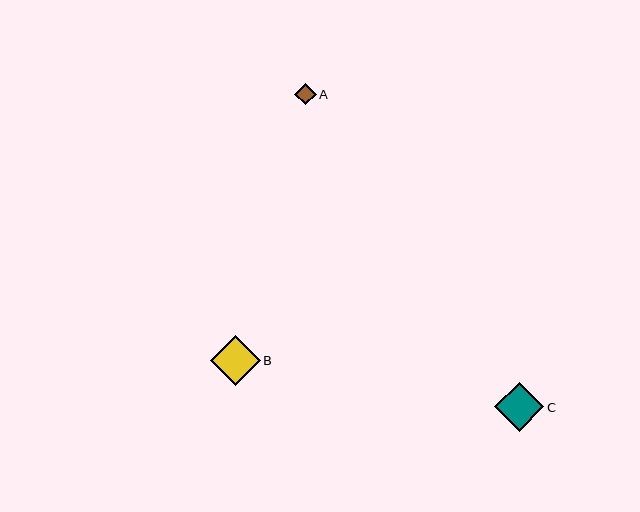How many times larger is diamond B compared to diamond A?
Diamond B is approximately 2.3 times the size of diamond A.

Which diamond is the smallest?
Diamond A is the smallest with a size of approximately 22 pixels.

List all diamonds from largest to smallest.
From largest to smallest: B, C, A.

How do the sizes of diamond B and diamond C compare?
Diamond B and diamond C are approximately the same size.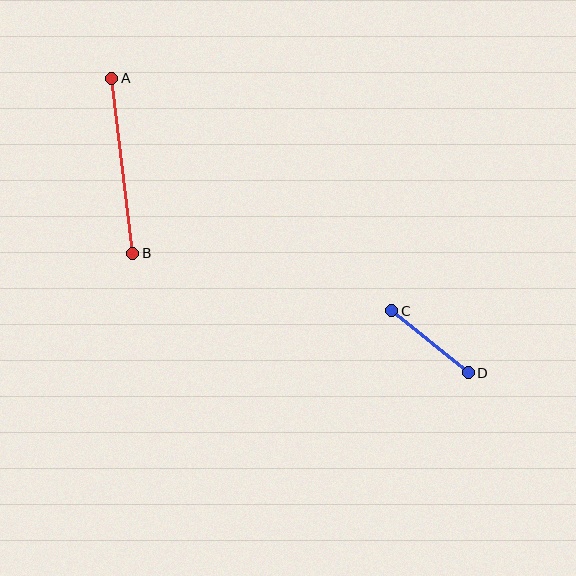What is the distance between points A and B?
The distance is approximately 176 pixels.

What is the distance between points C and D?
The distance is approximately 99 pixels.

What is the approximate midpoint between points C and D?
The midpoint is at approximately (430, 342) pixels.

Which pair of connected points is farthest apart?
Points A and B are farthest apart.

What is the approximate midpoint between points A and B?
The midpoint is at approximately (122, 166) pixels.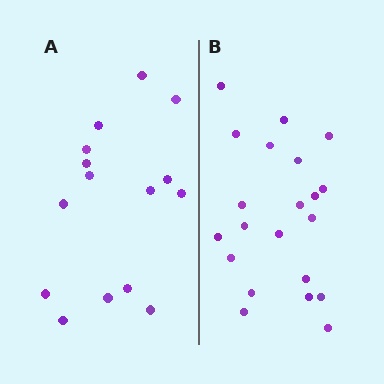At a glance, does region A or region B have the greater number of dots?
Region B (the right region) has more dots.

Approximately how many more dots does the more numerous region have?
Region B has about 6 more dots than region A.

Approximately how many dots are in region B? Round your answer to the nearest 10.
About 20 dots. (The exact count is 21, which rounds to 20.)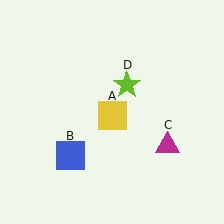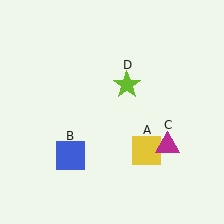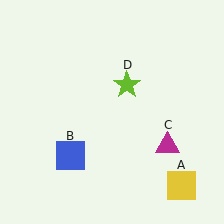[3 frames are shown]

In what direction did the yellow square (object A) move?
The yellow square (object A) moved down and to the right.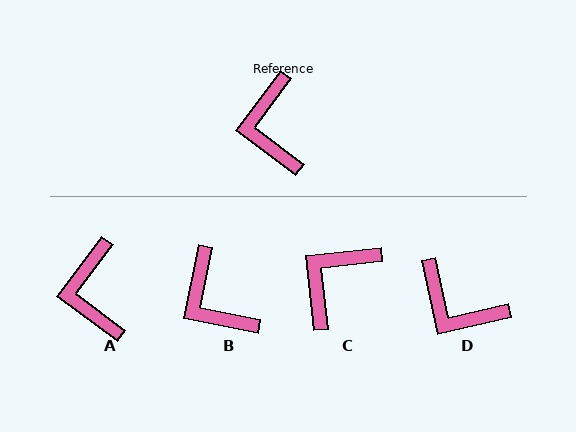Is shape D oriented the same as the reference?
No, it is off by about 49 degrees.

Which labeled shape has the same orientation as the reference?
A.